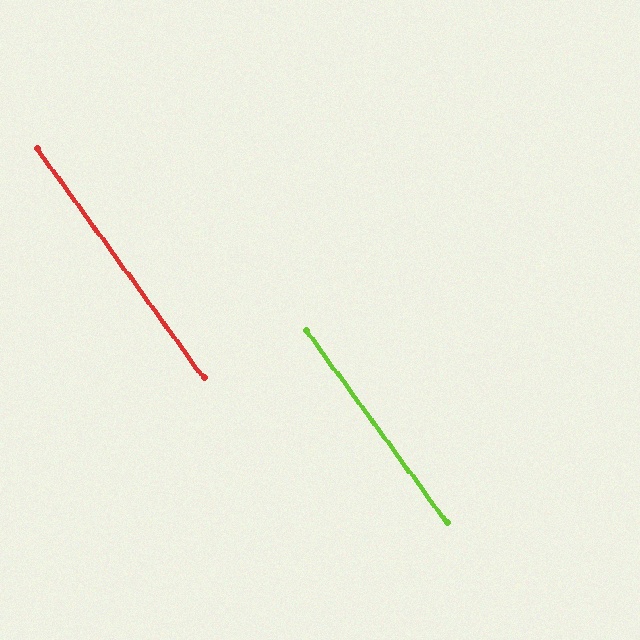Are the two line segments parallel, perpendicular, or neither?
Parallel — their directions differ by only 0.2°.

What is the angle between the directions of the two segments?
Approximately 0 degrees.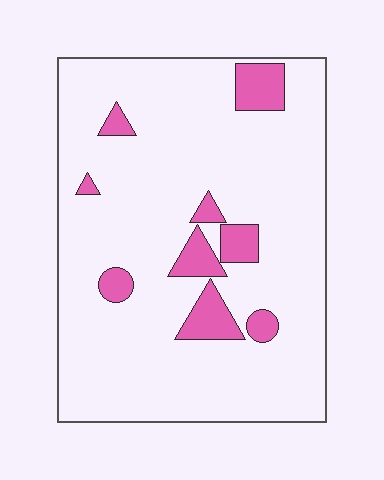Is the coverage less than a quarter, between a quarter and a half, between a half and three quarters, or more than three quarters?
Less than a quarter.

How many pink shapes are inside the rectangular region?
9.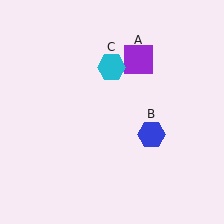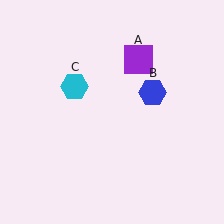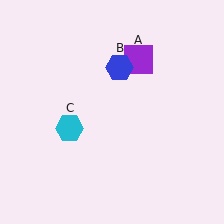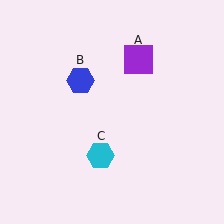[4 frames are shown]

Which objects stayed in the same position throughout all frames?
Purple square (object A) remained stationary.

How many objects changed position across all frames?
2 objects changed position: blue hexagon (object B), cyan hexagon (object C).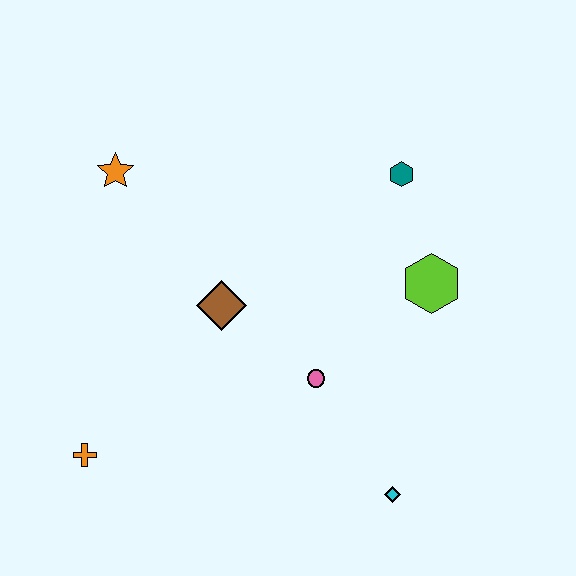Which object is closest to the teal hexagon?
The lime hexagon is closest to the teal hexagon.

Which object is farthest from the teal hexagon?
The orange cross is farthest from the teal hexagon.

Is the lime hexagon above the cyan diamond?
Yes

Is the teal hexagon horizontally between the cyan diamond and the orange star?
No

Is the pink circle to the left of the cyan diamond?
Yes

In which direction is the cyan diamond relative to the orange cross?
The cyan diamond is to the right of the orange cross.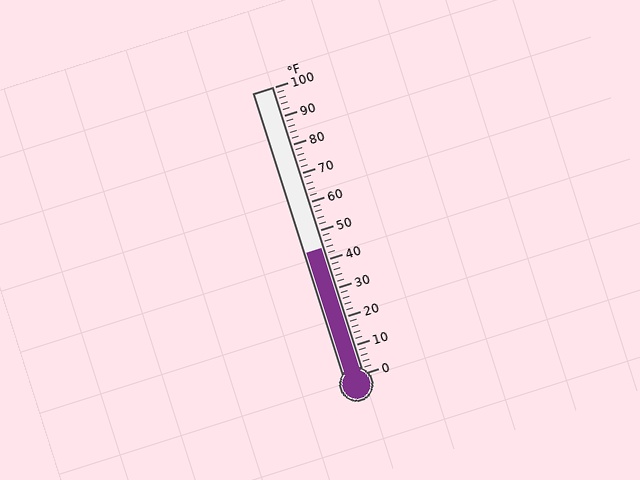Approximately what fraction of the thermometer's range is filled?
The thermometer is filled to approximately 45% of its range.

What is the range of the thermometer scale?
The thermometer scale ranges from 0°F to 100°F.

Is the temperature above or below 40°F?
The temperature is above 40°F.